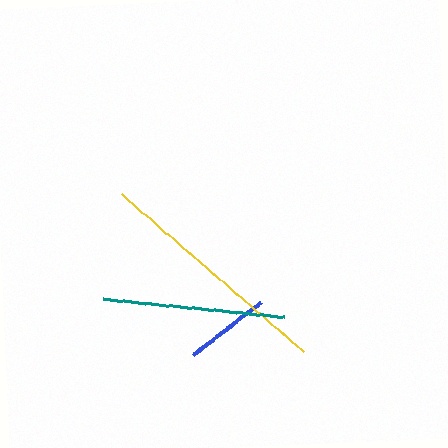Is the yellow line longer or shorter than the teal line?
The yellow line is longer than the teal line.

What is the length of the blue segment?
The blue segment is approximately 86 pixels long.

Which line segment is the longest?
The yellow line is the longest at approximately 241 pixels.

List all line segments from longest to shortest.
From longest to shortest: yellow, teal, blue.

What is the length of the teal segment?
The teal segment is approximately 181 pixels long.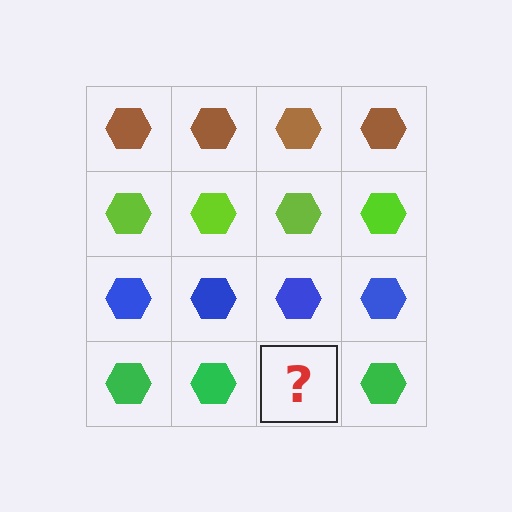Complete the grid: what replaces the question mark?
The question mark should be replaced with a green hexagon.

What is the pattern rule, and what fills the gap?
The rule is that each row has a consistent color. The gap should be filled with a green hexagon.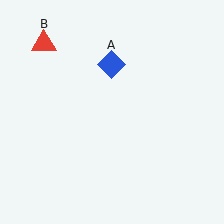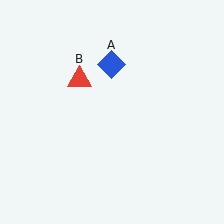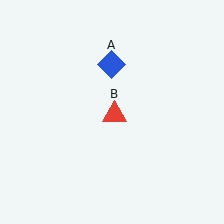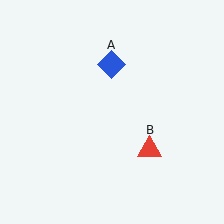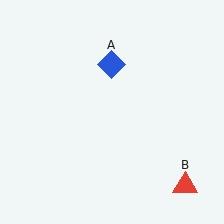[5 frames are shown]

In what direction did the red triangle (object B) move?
The red triangle (object B) moved down and to the right.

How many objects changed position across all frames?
1 object changed position: red triangle (object B).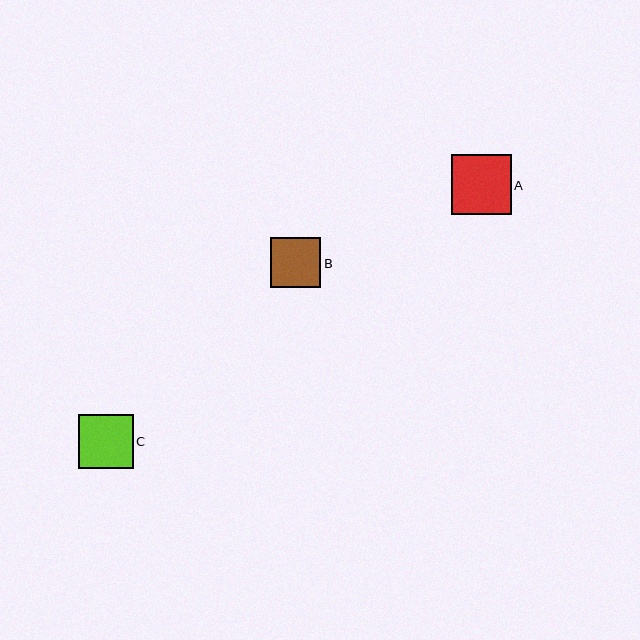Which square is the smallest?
Square B is the smallest with a size of approximately 50 pixels.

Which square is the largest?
Square A is the largest with a size of approximately 60 pixels.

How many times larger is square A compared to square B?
Square A is approximately 1.2 times the size of square B.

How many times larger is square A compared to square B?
Square A is approximately 1.2 times the size of square B.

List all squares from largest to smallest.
From largest to smallest: A, C, B.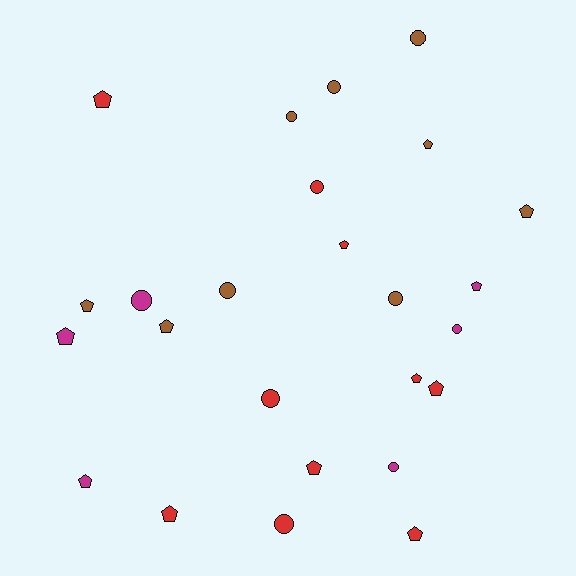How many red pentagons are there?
There are 7 red pentagons.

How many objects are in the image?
There are 25 objects.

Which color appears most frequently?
Red, with 10 objects.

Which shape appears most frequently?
Pentagon, with 14 objects.